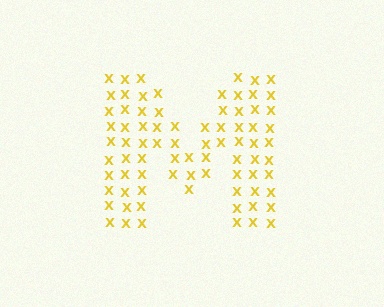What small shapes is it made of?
It is made of small letter X's.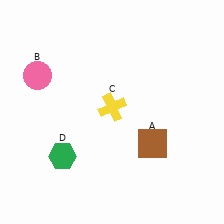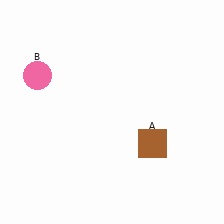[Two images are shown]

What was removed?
The green hexagon (D), the yellow cross (C) were removed in Image 2.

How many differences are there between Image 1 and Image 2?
There are 2 differences between the two images.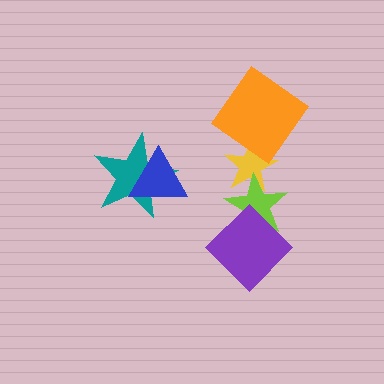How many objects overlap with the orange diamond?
1 object overlaps with the orange diamond.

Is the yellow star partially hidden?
Yes, it is partially covered by another shape.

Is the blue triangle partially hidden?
No, no other shape covers it.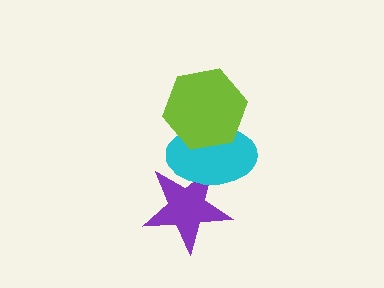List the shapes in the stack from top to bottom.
From top to bottom: the lime hexagon, the cyan ellipse, the purple star.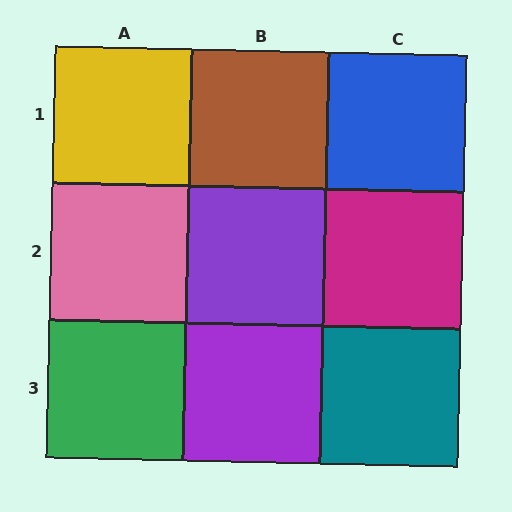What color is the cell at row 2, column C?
Magenta.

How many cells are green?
1 cell is green.